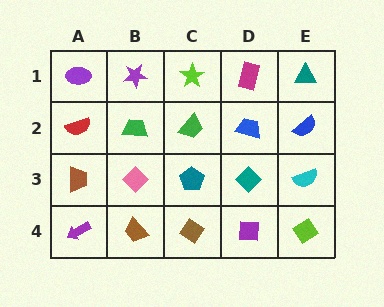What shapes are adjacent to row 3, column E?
A blue semicircle (row 2, column E), a lime diamond (row 4, column E), a teal diamond (row 3, column D).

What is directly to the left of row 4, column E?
A purple square.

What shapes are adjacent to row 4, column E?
A cyan semicircle (row 3, column E), a purple square (row 4, column D).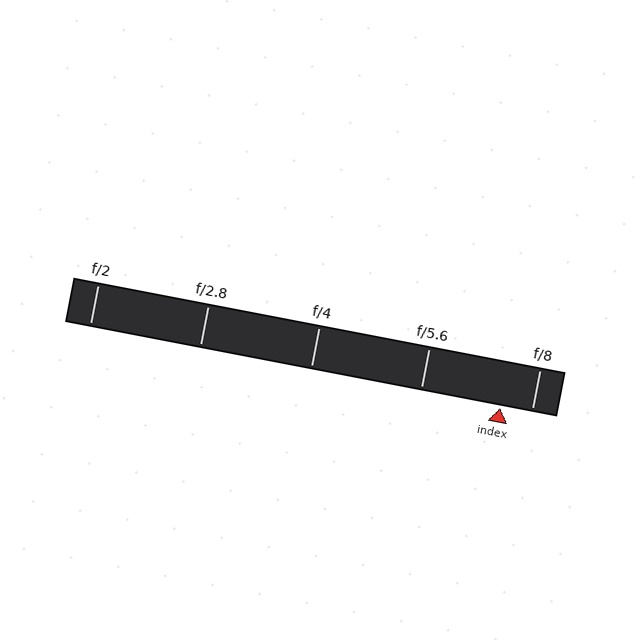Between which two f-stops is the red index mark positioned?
The index mark is between f/5.6 and f/8.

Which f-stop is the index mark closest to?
The index mark is closest to f/8.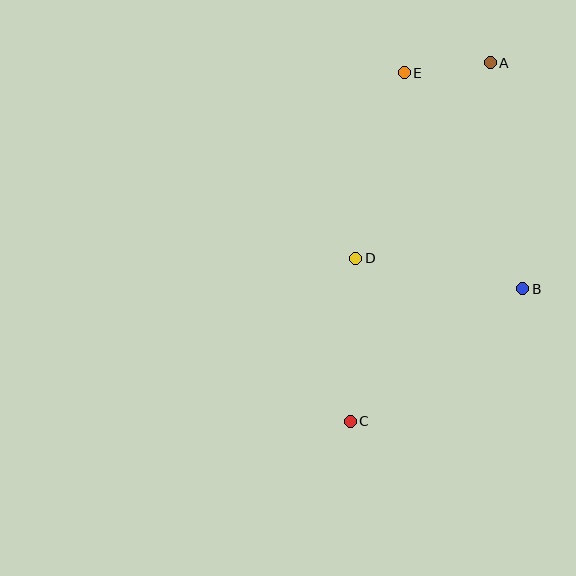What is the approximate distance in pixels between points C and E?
The distance between C and E is approximately 353 pixels.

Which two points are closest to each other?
Points A and E are closest to each other.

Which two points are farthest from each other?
Points A and C are farthest from each other.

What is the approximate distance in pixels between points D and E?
The distance between D and E is approximately 192 pixels.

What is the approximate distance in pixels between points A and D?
The distance between A and D is approximately 237 pixels.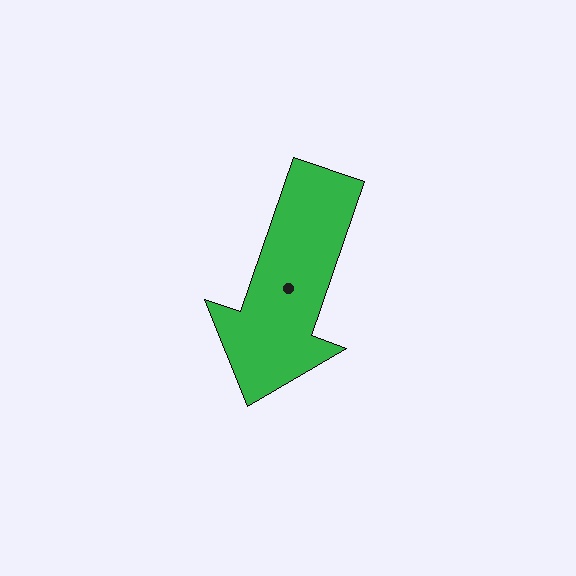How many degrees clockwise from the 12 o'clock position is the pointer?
Approximately 199 degrees.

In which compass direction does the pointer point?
South.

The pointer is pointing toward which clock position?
Roughly 7 o'clock.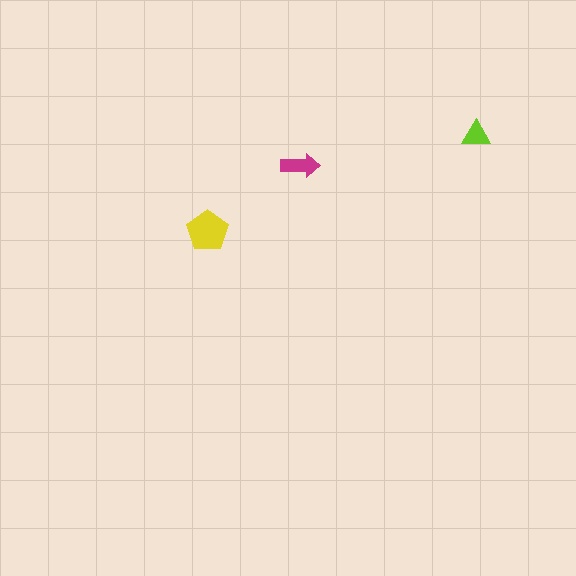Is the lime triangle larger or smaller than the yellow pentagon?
Smaller.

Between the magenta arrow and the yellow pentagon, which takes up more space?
The yellow pentagon.